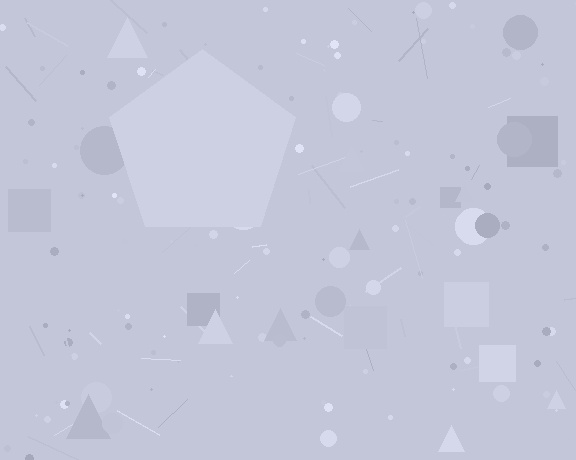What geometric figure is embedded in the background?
A pentagon is embedded in the background.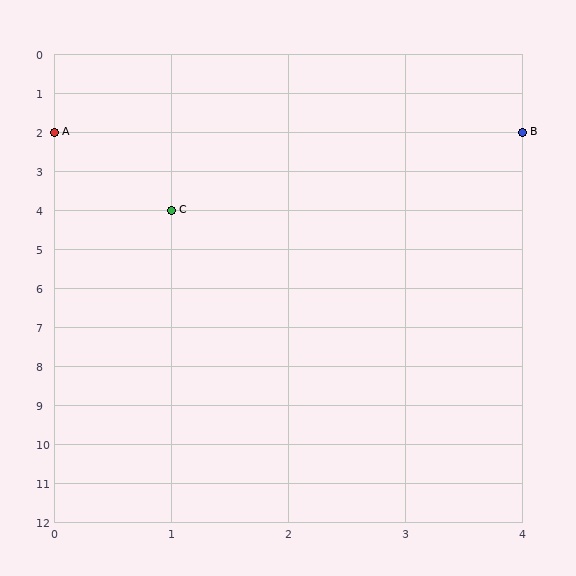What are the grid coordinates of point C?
Point C is at grid coordinates (1, 4).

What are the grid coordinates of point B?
Point B is at grid coordinates (4, 2).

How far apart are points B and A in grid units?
Points B and A are 4 columns apart.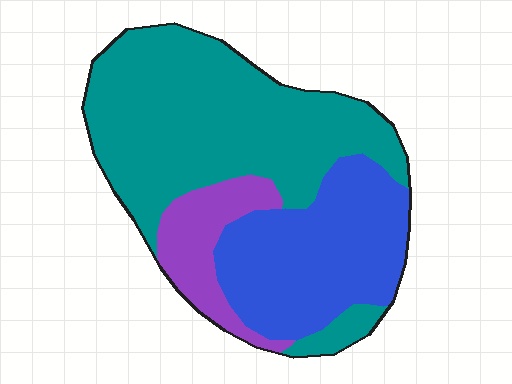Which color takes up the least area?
Purple, at roughly 15%.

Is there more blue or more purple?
Blue.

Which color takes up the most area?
Teal, at roughly 55%.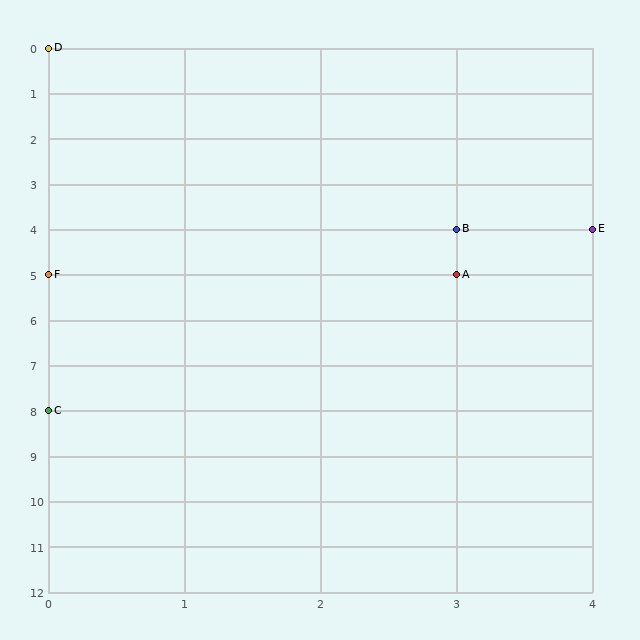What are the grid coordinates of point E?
Point E is at grid coordinates (4, 4).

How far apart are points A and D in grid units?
Points A and D are 3 columns and 5 rows apart (about 5.8 grid units diagonally).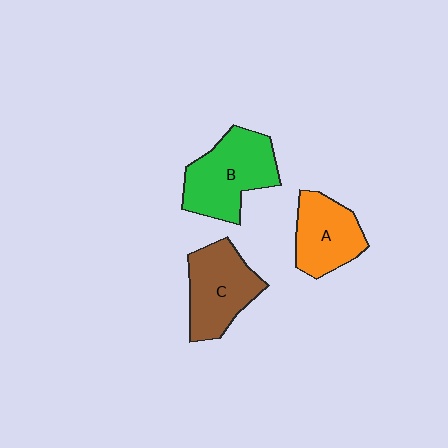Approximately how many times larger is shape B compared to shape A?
Approximately 1.3 times.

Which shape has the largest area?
Shape B (green).